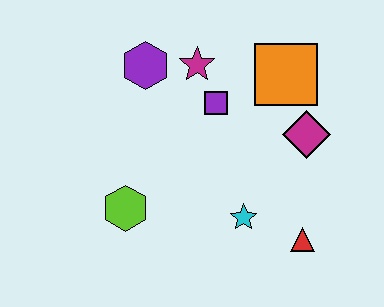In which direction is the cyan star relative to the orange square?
The cyan star is below the orange square.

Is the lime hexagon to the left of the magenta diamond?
Yes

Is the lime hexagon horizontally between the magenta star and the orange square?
No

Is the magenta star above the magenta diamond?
Yes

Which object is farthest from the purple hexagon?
The red triangle is farthest from the purple hexagon.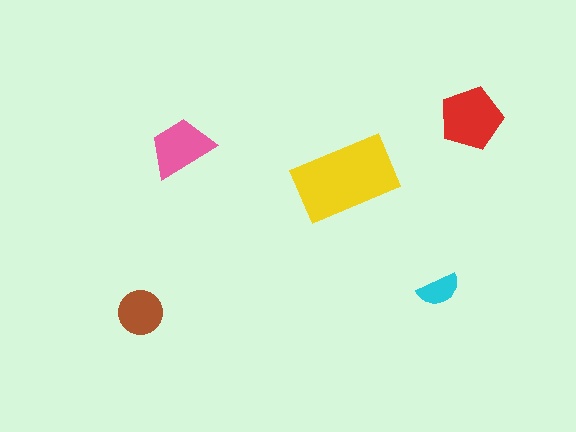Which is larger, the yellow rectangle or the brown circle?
The yellow rectangle.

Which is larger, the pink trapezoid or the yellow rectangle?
The yellow rectangle.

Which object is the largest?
The yellow rectangle.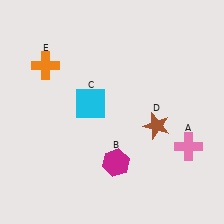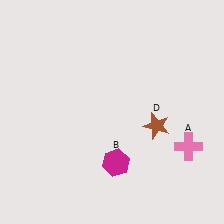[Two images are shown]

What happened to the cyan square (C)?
The cyan square (C) was removed in Image 2. It was in the top-left area of Image 1.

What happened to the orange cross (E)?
The orange cross (E) was removed in Image 2. It was in the top-left area of Image 1.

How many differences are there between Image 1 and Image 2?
There are 2 differences between the two images.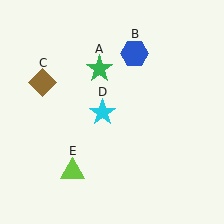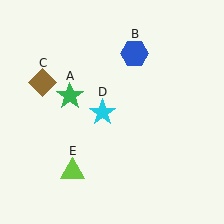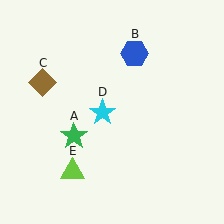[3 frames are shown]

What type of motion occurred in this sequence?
The green star (object A) rotated counterclockwise around the center of the scene.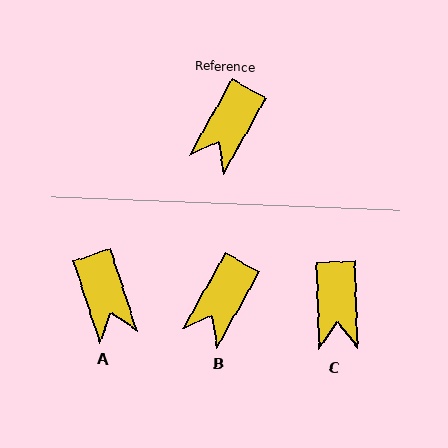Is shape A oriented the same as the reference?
No, it is off by about 48 degrees.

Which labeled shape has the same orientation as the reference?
B.